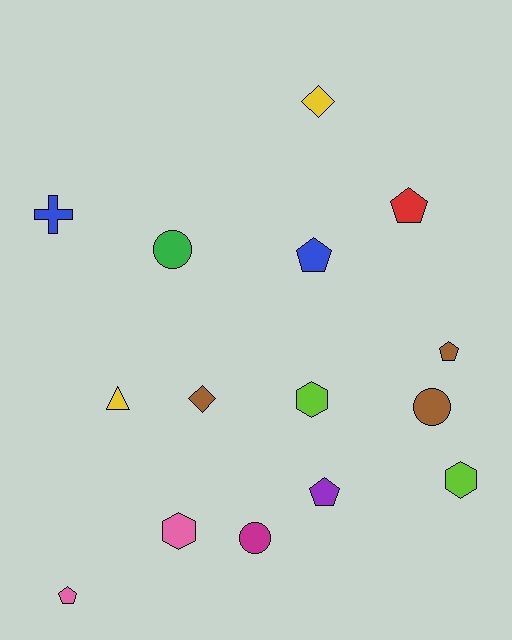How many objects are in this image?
There are 15 objects.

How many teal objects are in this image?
There are no teal objects.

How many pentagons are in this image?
There are 5 pentagons.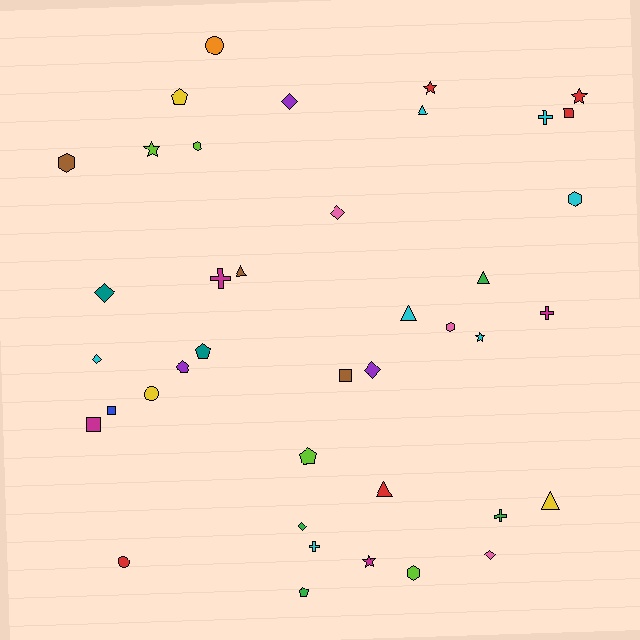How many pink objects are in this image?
There are 3 pink objects.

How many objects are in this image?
There are 40 objects.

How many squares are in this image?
There are 4 squares.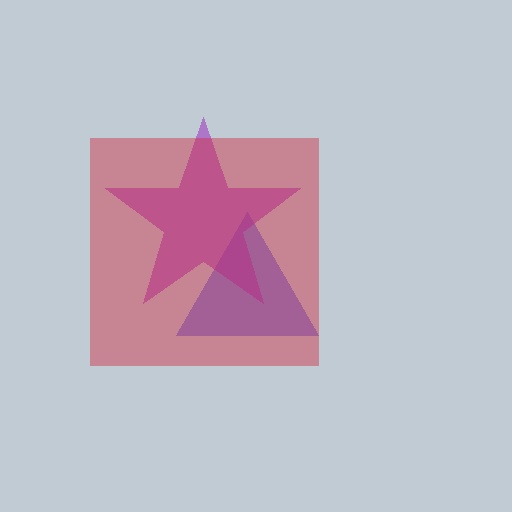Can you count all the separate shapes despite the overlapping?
Yes, there are 3 separate shapes.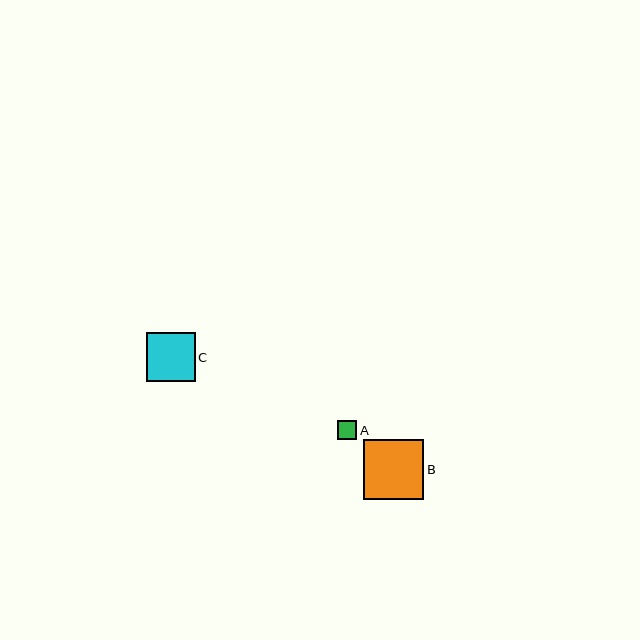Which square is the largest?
Square B is the largest with a size of approximately 60 pixels.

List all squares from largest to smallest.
From largest to smallest: B, C, A.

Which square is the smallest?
Square A is the smallest with a size of approximately 19 pixels.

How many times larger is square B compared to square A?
Square B is approximately 3.1 times the size of square A.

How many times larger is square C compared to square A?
Square C is approximately 2.5 times the size of square A.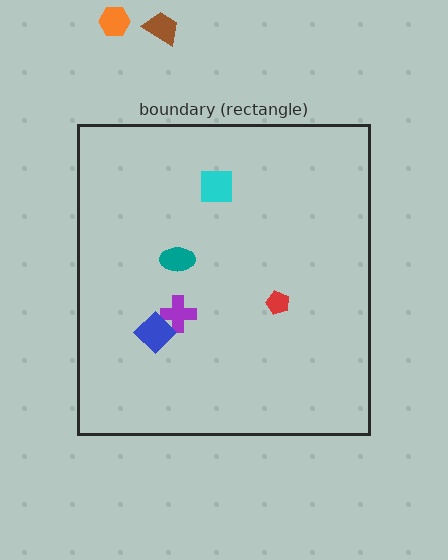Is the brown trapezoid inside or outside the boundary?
Outside.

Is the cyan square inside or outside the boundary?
Inside.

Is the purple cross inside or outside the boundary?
Inside.